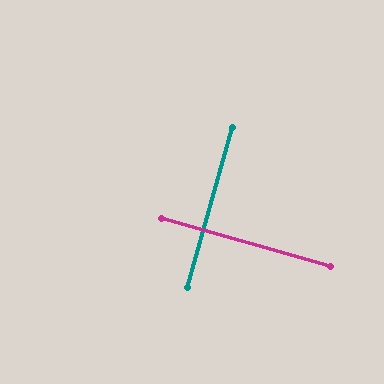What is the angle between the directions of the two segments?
Approximately 90 degrees.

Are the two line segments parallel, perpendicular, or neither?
Perpendicular — they meet at approximately 90°.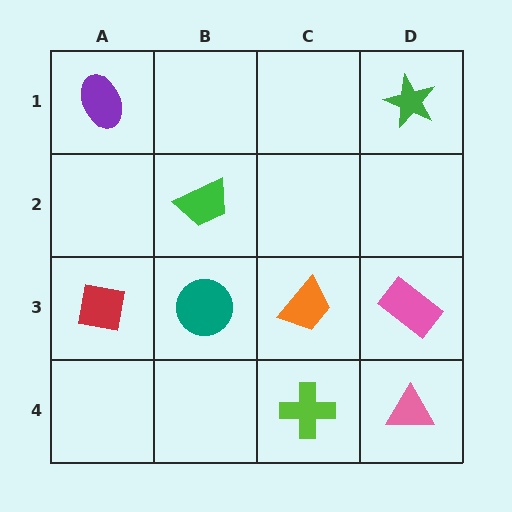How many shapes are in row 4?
2 shapes.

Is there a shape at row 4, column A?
No, that cell is empty.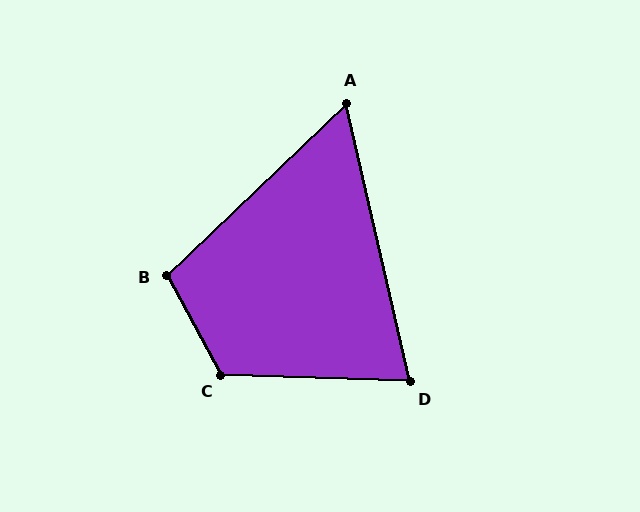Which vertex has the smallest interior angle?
A, at approximately 59 degrees.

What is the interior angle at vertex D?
Approximately 75 degrees (acute).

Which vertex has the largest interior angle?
C, at approximately 121 degrees.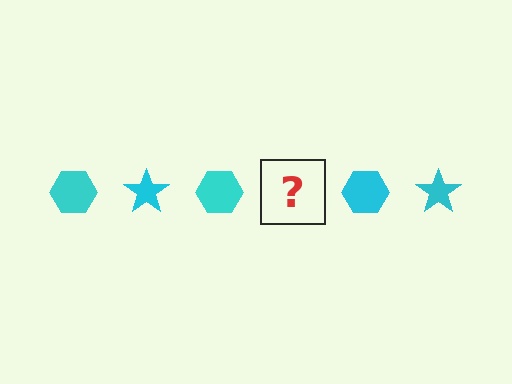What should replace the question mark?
The question mark should be replaced with a cyan star.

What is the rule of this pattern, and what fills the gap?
The rule is that the pattern cycles through hexagon, star shapes in cyan. The gap should be filled with a cyan star.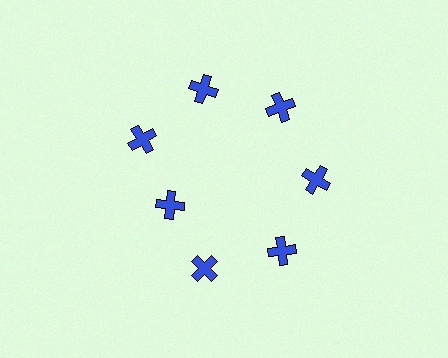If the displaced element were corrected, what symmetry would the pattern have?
It would have 7-fold rotational symmetry — the pattern would map onto itself every 51 degrees.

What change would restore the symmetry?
The symmetry would be restored by moving it outward, back onto the ring so that all 7 crosses sit at equal angles and equal distance from the center.